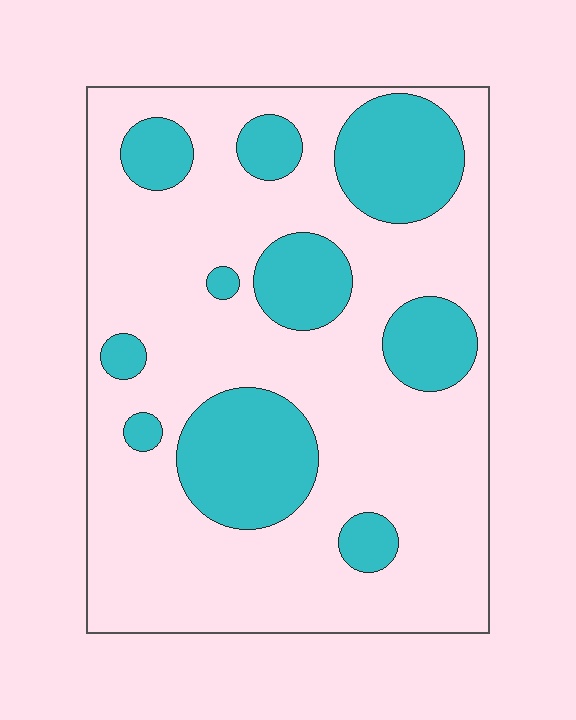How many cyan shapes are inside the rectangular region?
10.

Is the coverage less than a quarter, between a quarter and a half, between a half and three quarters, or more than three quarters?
Between a quarter and a half.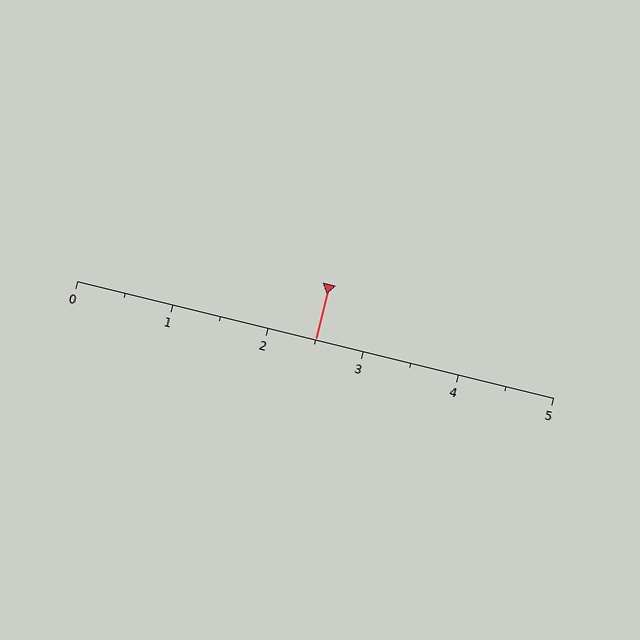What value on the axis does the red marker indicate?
The marker indicates approximately 2.5.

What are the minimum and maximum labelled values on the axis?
The axis runs from 0 to 5.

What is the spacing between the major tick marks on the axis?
The major ticks are spaced 1 apart.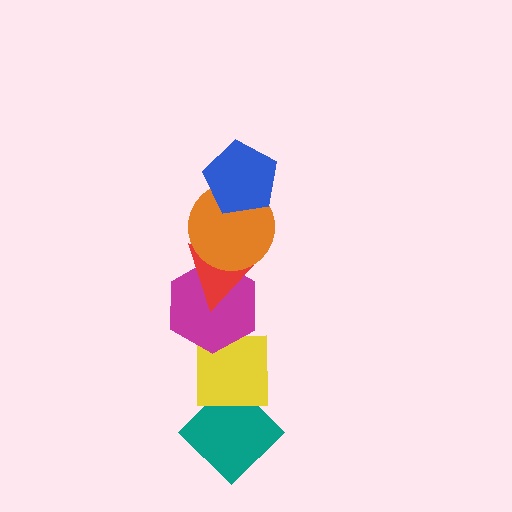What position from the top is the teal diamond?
The teal diamond is 6th from the top.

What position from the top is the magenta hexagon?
The magenta hexagon is 4th from the top.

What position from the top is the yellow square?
The yellow square is 5th from the top.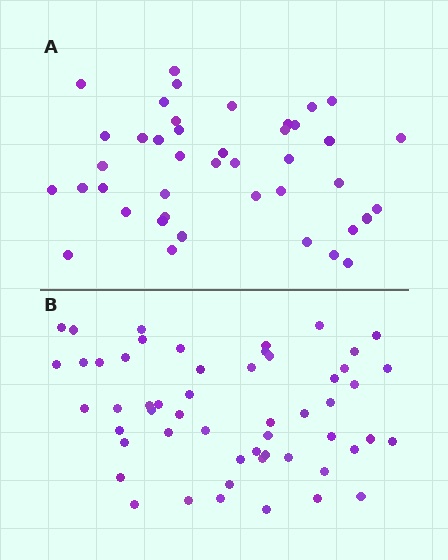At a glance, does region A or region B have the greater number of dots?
Region B (the bottom region) has more dots.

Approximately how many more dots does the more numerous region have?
Region B has roughly 12 or so more dots than region A.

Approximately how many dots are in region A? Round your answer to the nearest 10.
About 40 dots. (The exact count is 42, which rounds to 40.)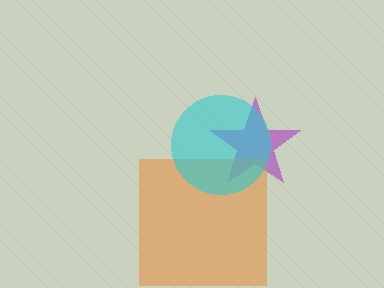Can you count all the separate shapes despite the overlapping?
Yes, there are 3 separate shapes.